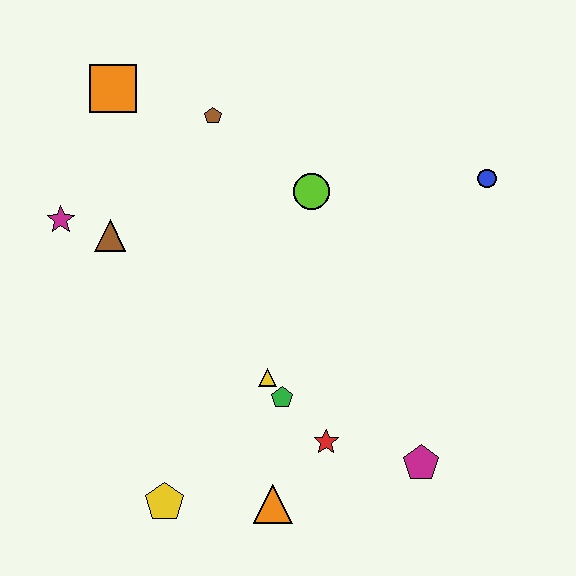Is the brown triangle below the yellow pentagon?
No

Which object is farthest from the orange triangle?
The orange square is farthest from the orange triangle.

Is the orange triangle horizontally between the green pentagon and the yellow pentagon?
Yes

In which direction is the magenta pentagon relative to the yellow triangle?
The magenta pentagon is to the right of the yellow triangle.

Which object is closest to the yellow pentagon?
The orange triangle is closest to the yellow pentagon.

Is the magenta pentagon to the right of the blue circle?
No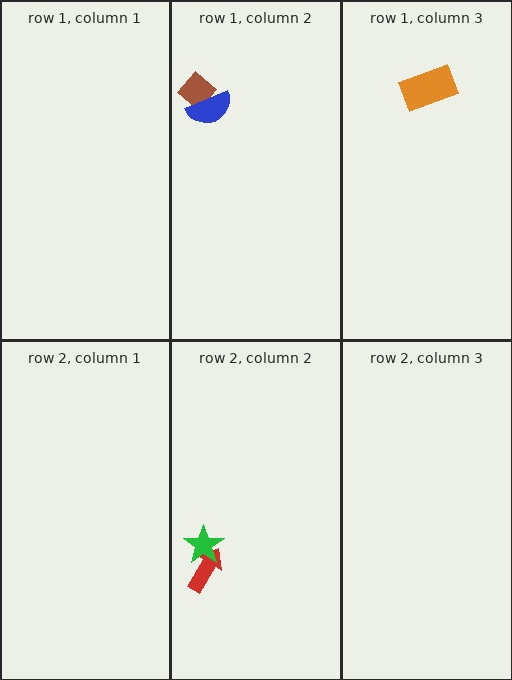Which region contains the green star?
The row 2, column 2 region.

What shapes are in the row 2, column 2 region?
The red arrow, the green star.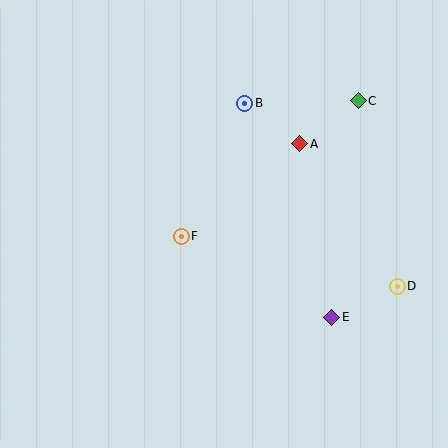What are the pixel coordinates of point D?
Point D is at (397, 286).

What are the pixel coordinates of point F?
Point F is at (181, 236).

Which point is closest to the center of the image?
Point F at (181, 236) is closest to the center.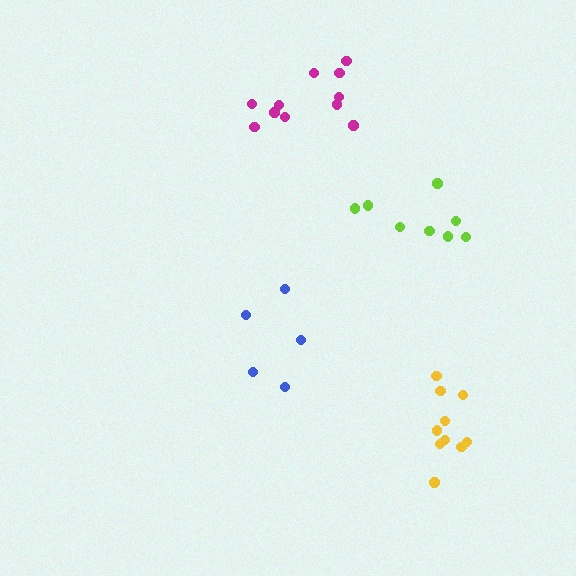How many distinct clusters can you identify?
There are 4 distinct clusters.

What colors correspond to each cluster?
The clusters are colored: blue, lime, magenta, yellow.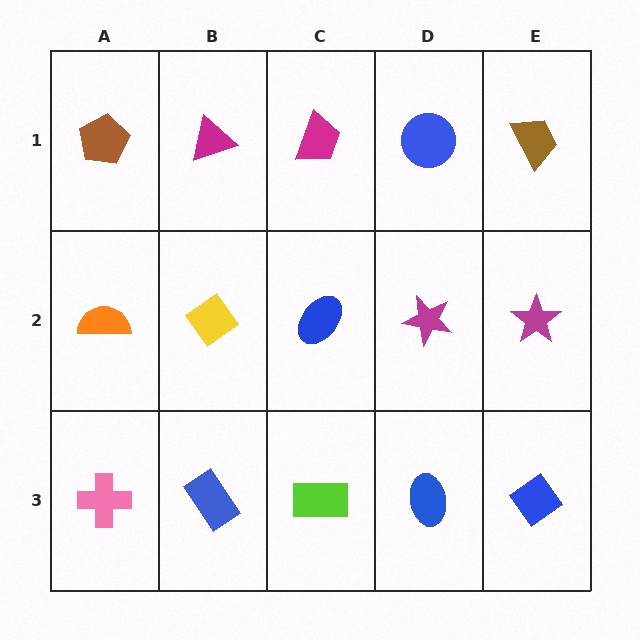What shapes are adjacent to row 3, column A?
An orange semicircle (row 2, column A), a blue rectangle (row 3, column B).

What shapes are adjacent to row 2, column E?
A brown trapezoid (row 1, column E), a blue diamond (row 3, column E), a magenta star (row 2, column D).